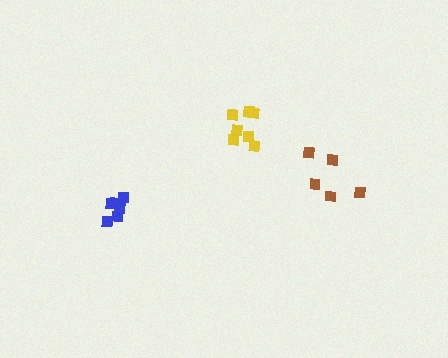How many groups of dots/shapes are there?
There are 3 groups.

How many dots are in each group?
Group 1: 6 dots, Group 2: 5 dots, Group 3: 8 dots (19 total).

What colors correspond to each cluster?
The clusters are colored: blue, brown, yellow.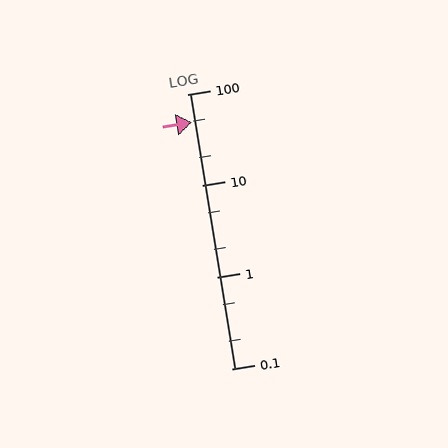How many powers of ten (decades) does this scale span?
The scale spans 3 decades, from 0.1 to 100.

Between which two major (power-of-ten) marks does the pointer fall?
The pointer is between 10 and 100.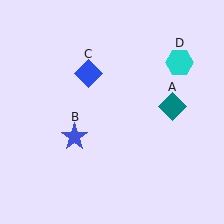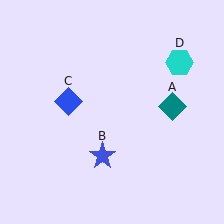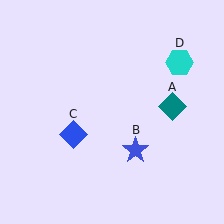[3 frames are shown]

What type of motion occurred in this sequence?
The blue star (object B), blue diamond (object C) rotated counterclockwise around the center of the scene.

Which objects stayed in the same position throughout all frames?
Teal diamond (object A) and cyan hexagon (object D) remained stationary.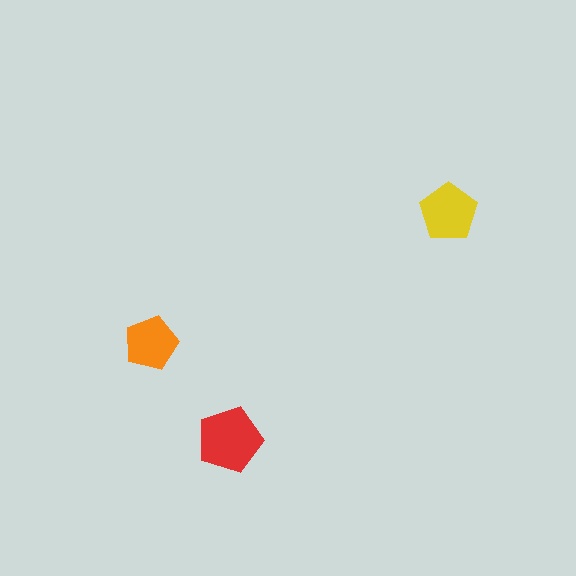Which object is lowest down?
The red pentagon is bottommost.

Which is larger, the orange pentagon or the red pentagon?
The red one.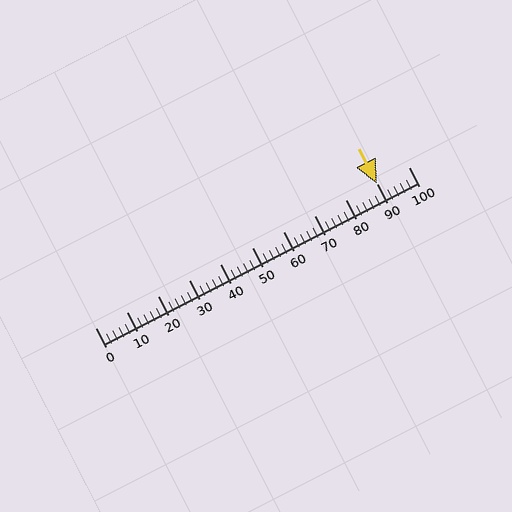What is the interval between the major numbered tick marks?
The major tick marks are spaced 10 units apart.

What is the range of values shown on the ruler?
The ruler shows values from 0 to 100.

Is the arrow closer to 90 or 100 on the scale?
The arrow is closer to 90.